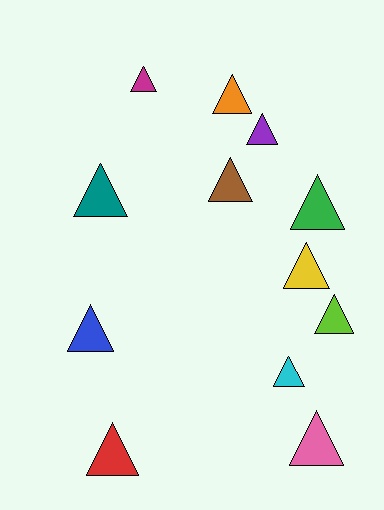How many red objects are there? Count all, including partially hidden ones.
There is 1 red object.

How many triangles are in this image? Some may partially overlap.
There are 12 triangles.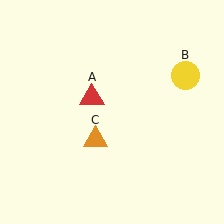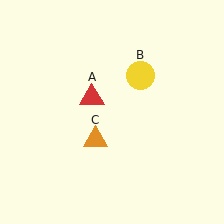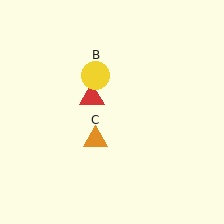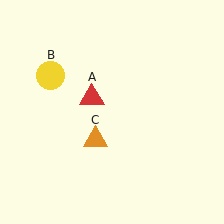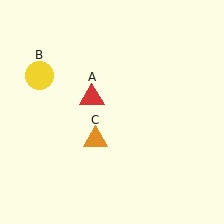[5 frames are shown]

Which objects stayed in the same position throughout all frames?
Red triangle (object A) and orange triangle (object C) remained stationary.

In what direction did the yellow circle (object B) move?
The yellow circle (object B) moved left.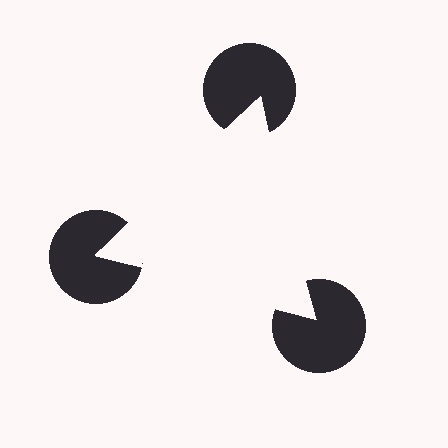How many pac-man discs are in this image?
There are 3 — one at each vertex of the illusory triangle.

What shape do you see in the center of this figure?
An illusory triangle — its edges are inferred from the aligned wedge cuts in the pac-man discs, not physically drawn.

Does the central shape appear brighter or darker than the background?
It typically appears slightly brighter than the background, even though no actual brightness change is drawn.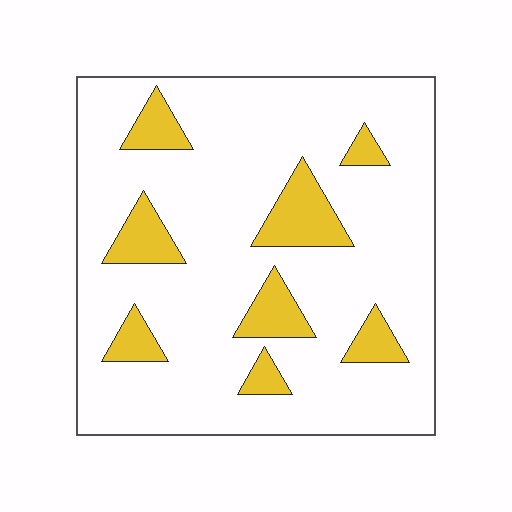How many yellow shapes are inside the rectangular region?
8.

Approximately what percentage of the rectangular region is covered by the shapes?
Approximately 15%.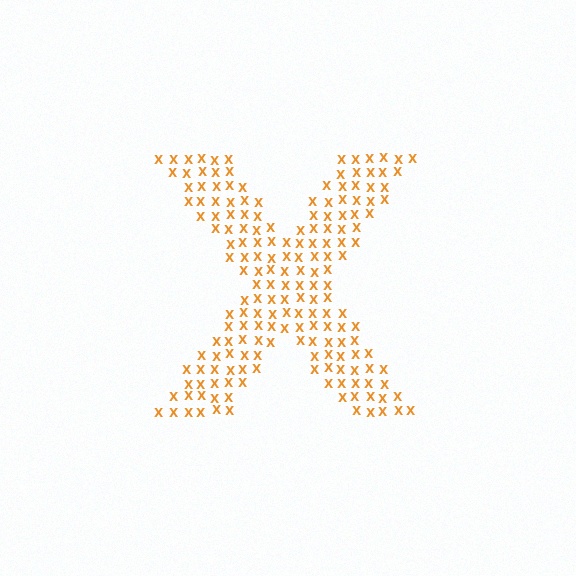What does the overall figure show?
The overall figure shows the letter X.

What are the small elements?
The small elements are letter X's.